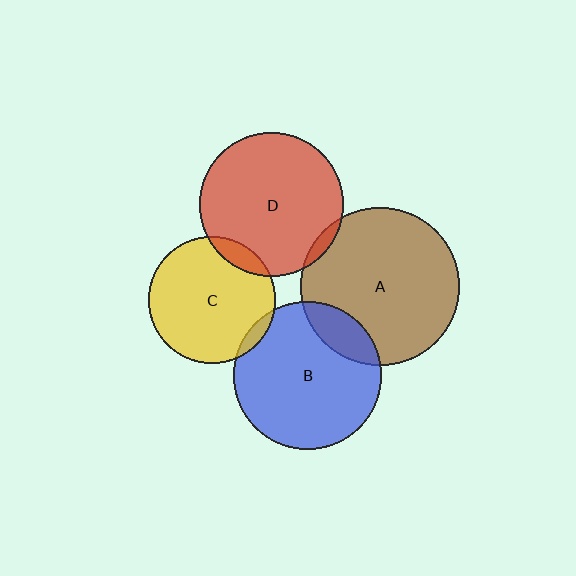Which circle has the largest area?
Circle A (brown).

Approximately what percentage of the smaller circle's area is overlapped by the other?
Approximately 5%.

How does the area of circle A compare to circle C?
Approximately 1.6 times.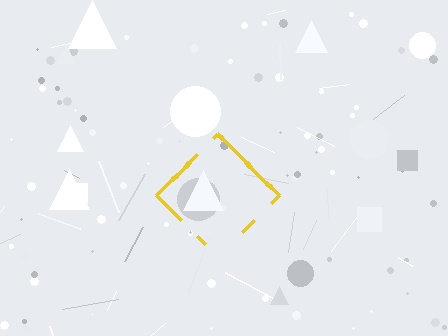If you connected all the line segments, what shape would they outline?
They would outline a diamond.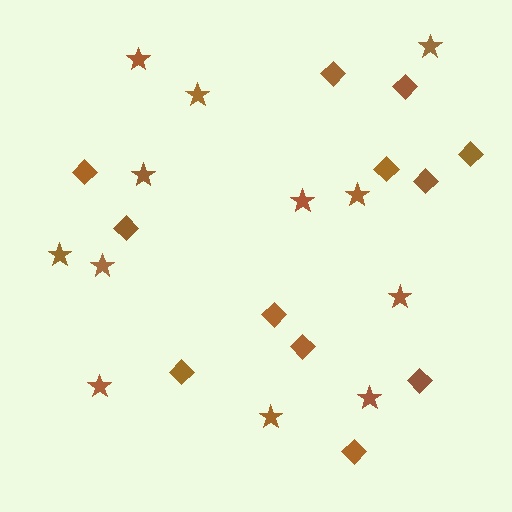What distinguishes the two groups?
There are 2 groups: one group of stars (12) and one group of diamonds (12).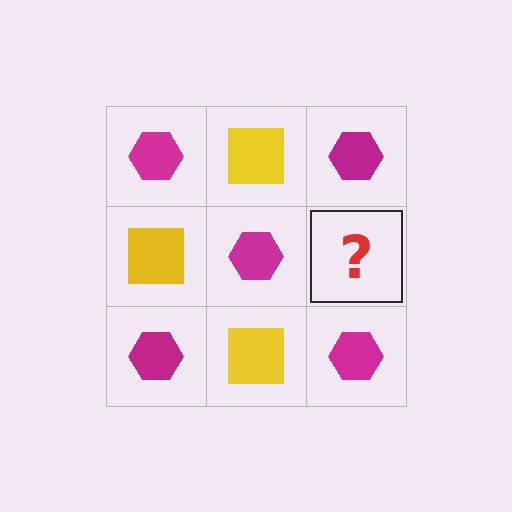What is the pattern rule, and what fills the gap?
The rule is that it alternates magenta hexagon and yellow square in a checkerboard pattern. The gap should be filled with a yellow square.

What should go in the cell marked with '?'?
The missing cell should contain a yellow square.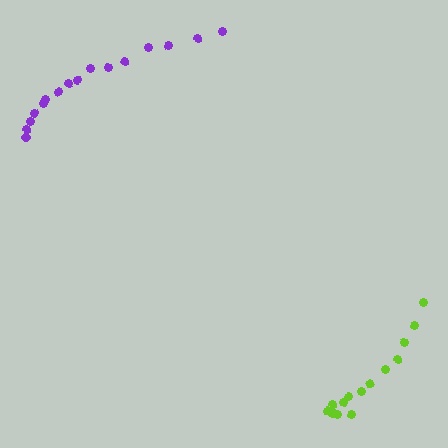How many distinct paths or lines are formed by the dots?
There are 2 distinct paths.